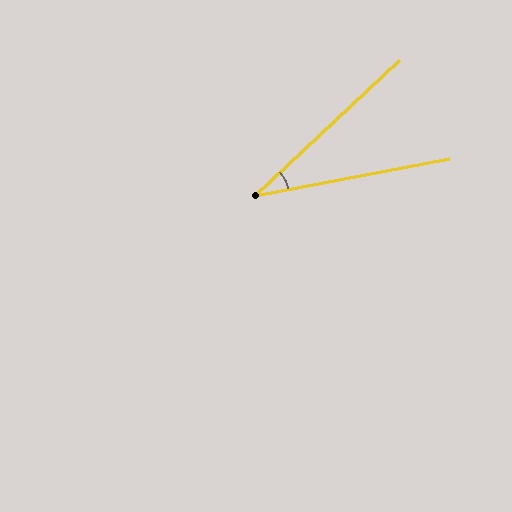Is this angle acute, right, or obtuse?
It is acute.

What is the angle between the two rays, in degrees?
Approximately 32 degrees.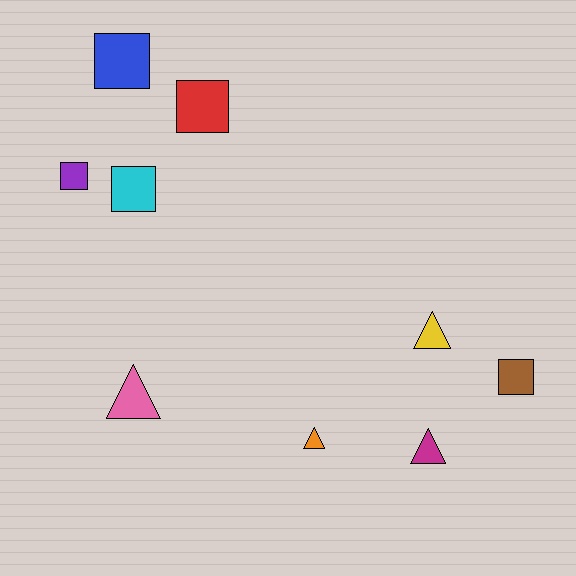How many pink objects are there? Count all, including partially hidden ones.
There is 1 pink object.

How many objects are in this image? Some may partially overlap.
There are 9 objects.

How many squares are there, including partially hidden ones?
There are 5 squares.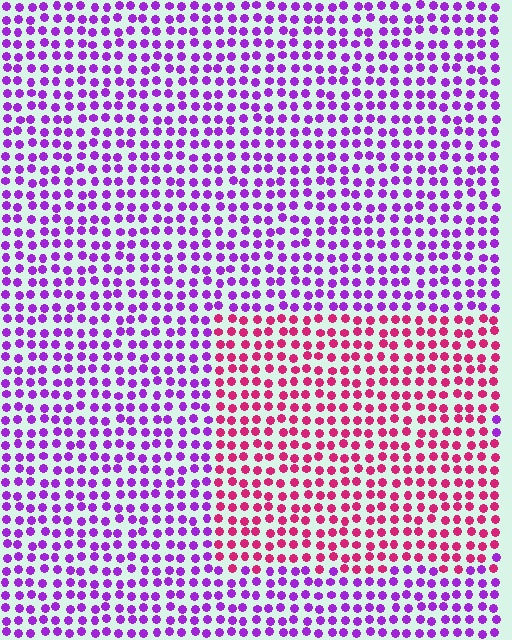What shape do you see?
I see a rectangle.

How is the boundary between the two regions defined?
The boundary is defined purely by a slight shift in hue (about 50 degrees). Spacing, size, and orientation are identical on both sides.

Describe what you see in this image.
The image is filled with small purple elements in a uniform arrangement. A rectangle-shaped region is visible where the elements are tinted to a slightly different hue, forming a subtle color boundary.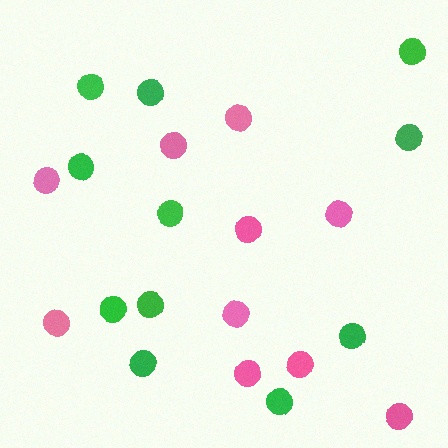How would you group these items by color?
There are 2 groups: one group of green circles (11) and one group of pink circles (10).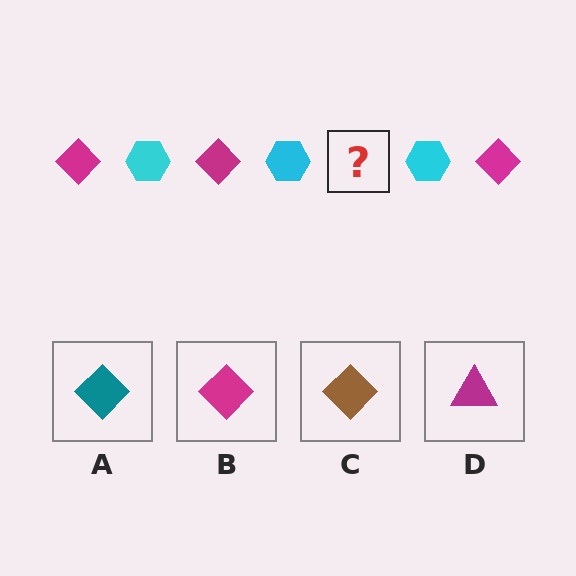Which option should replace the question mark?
Option B.